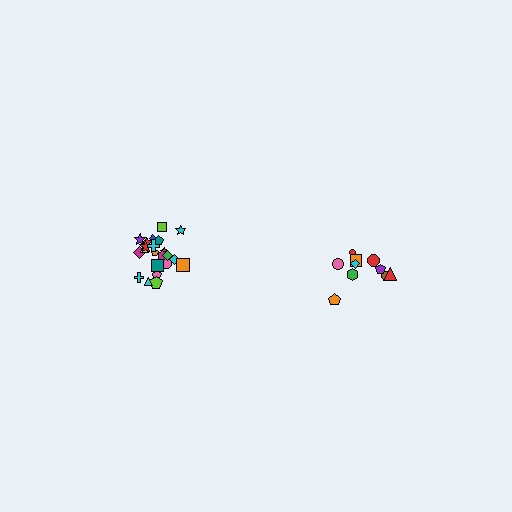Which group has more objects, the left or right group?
The left group.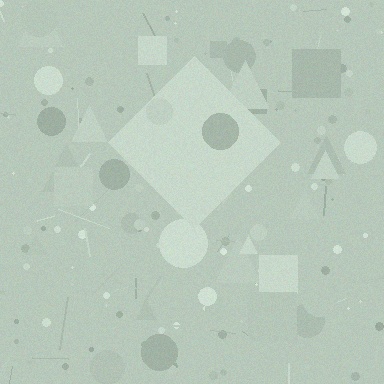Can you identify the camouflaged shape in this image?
The camouflaged shape is a diamond.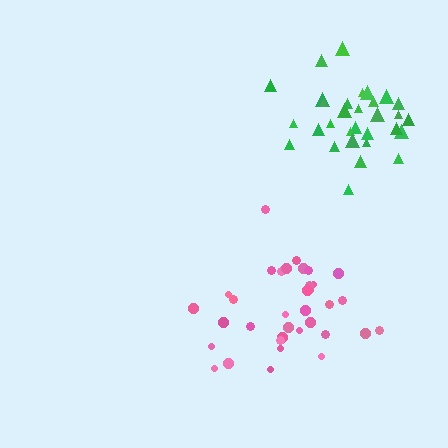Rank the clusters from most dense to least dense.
green, pink.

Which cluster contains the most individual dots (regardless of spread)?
Pink (35).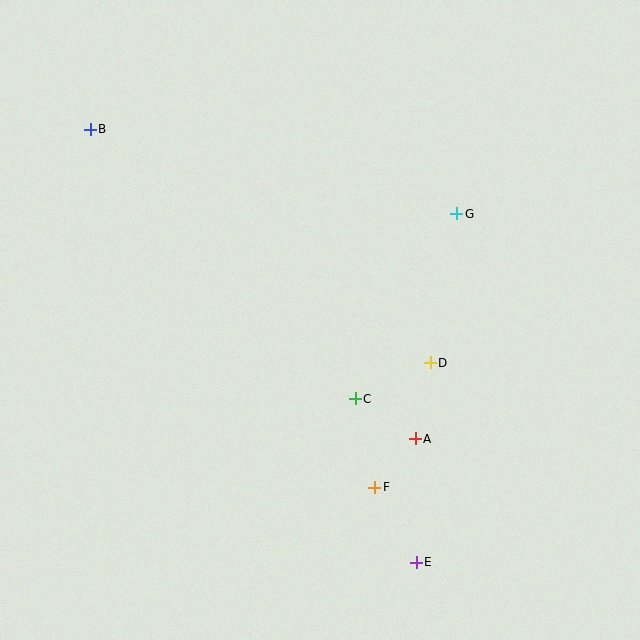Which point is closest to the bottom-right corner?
Point E is closest to the bottom-right corner.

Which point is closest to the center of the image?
Point C at (355, 399) is closest to the center.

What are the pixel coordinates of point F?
Point F is at (375, 488).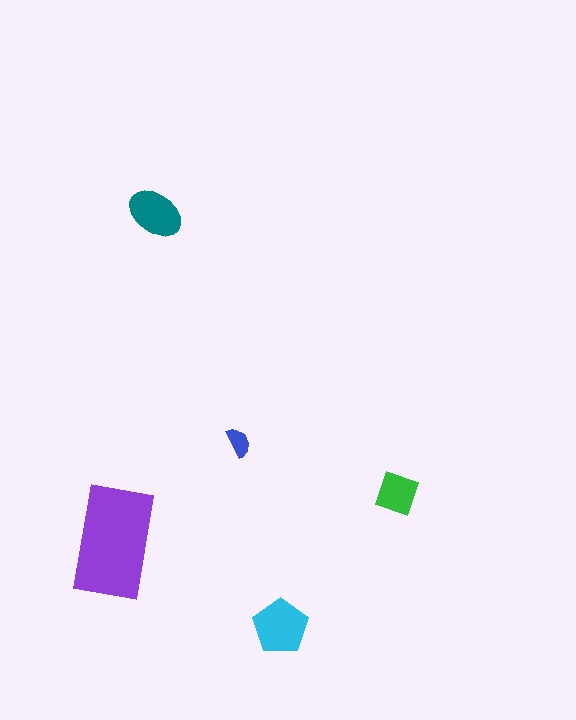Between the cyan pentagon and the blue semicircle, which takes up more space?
The cyan pentagon.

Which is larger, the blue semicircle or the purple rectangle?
The purple rectangle.